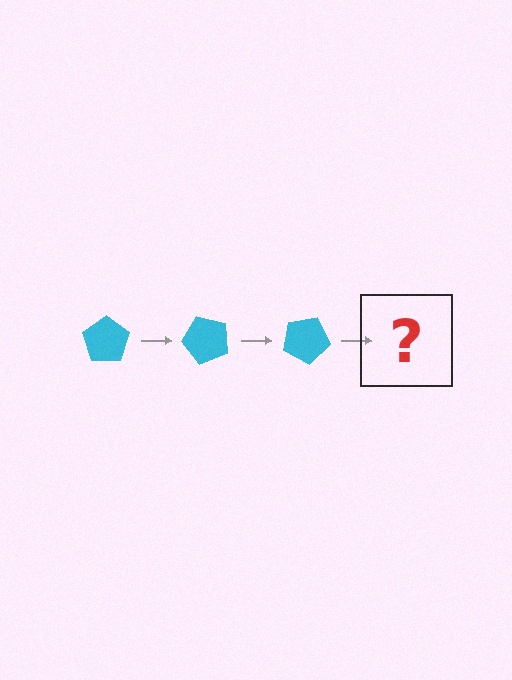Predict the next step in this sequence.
The next step is a cyan pentagon rotated 150 degrees.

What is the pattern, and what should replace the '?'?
The pattern is that the pentagon rotates 50 degrees each step. The '?' should be a cyan pentagon rotated 150 degrees.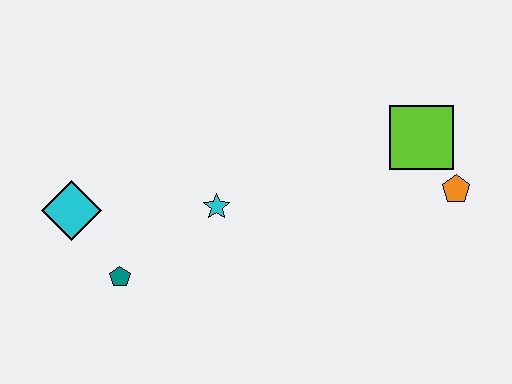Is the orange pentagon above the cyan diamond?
Yes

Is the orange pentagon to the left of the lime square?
No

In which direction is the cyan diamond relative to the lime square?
The cyan diamond is to the left of the lime square.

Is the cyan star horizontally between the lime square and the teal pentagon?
Yes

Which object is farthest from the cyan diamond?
The orange pentagon is farthest from the cyan diamond.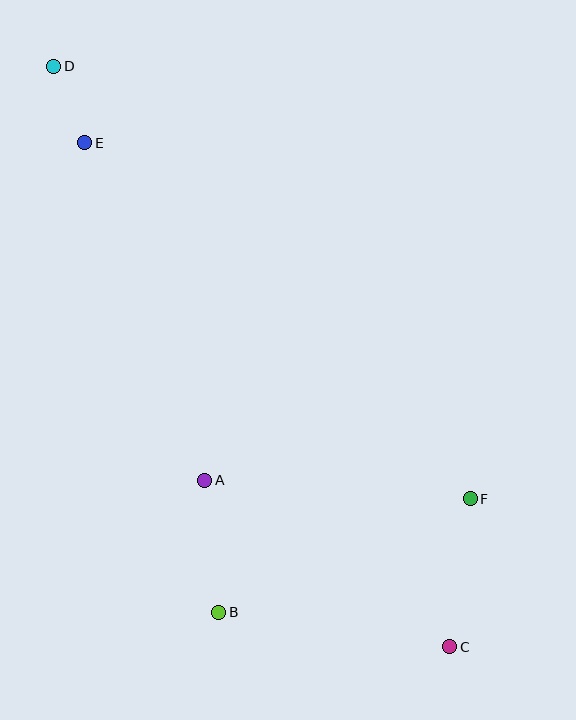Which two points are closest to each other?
Points D and E are closest to each other.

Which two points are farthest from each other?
Points C and D are farthest from each other.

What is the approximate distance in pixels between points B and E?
The distance between B and E is approximately 488 pixels.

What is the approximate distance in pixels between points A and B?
The distance between A and B is approximately 133 pixels.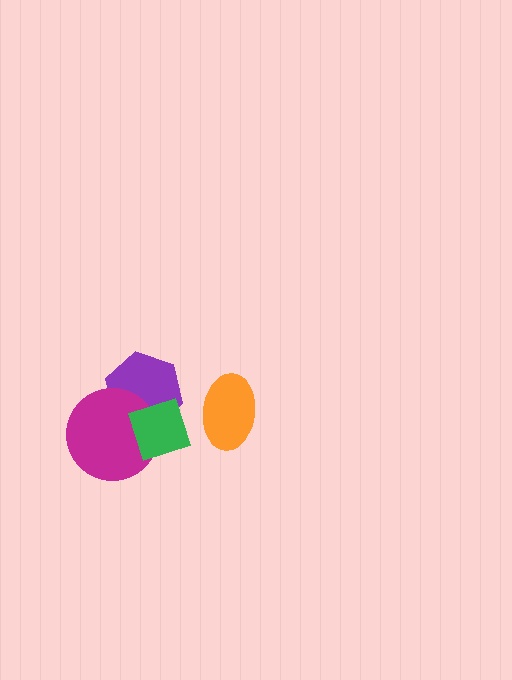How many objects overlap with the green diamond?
2 objects overlap with the green diamond.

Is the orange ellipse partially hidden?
No, no other shape covers it.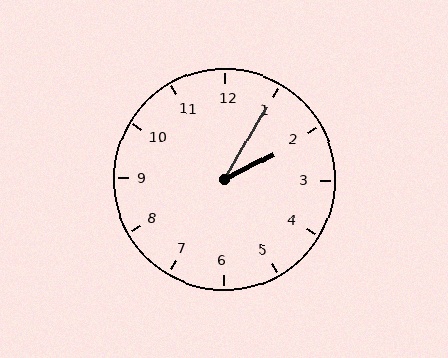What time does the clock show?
2:05.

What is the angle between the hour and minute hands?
Approximately 32 degrees.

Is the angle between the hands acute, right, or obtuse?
It is acute.